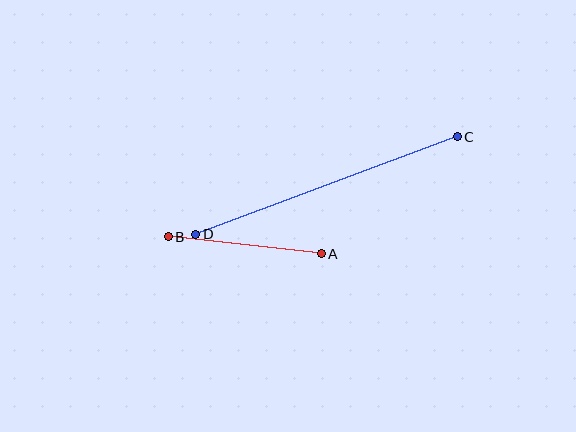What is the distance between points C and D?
The distance is approximately 279 pixels.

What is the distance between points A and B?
The distance is approximately 154 pixels.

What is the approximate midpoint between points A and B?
The midpoint is at approximately (245, 245) pixels.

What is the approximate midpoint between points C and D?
The midpoint is at approximately (327, 185) pixels.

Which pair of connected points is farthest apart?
Points C and D are farthest apart.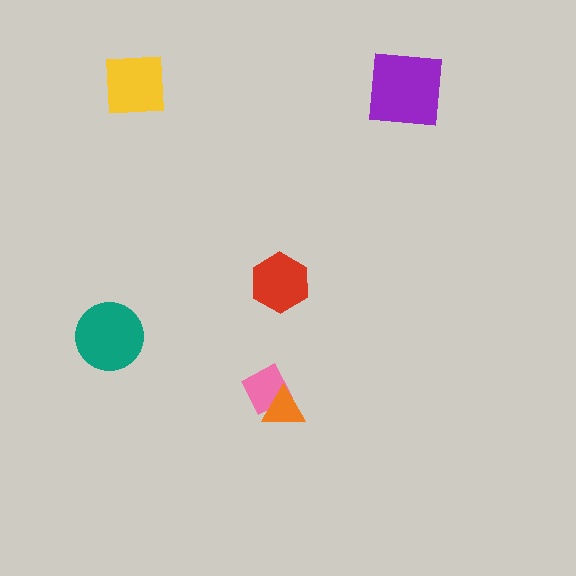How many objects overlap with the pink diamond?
1 object overlaps with the pink diamond.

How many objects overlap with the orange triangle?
1 object overlaps with the orange triangle.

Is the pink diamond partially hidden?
Yes, it is partially covered by another shape.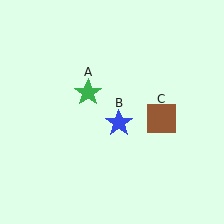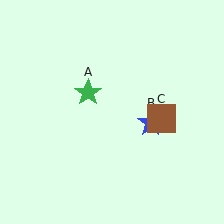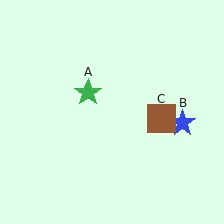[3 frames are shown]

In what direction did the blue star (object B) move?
The blue star (object B) moved right.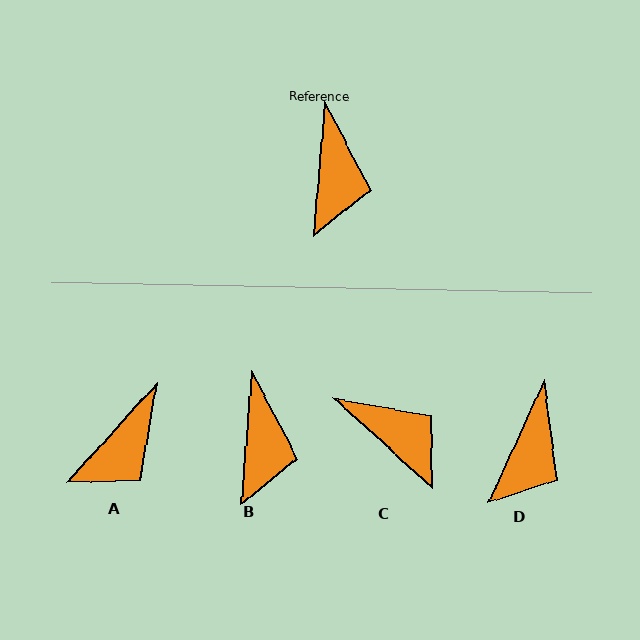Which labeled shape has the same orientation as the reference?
B.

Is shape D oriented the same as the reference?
No, it is off by about 20 degrees.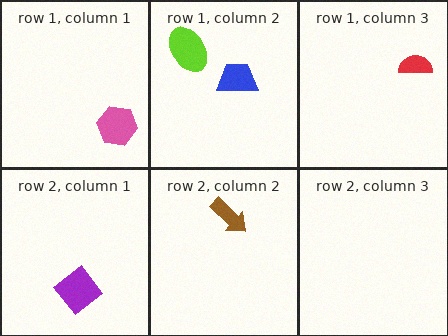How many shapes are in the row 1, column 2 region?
2.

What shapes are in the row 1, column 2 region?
The lime ellipse, the blue trapezoid.